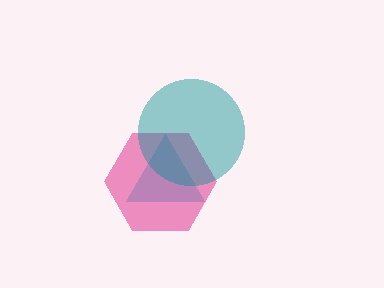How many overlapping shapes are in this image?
There are 3 overlapping shapes in the image.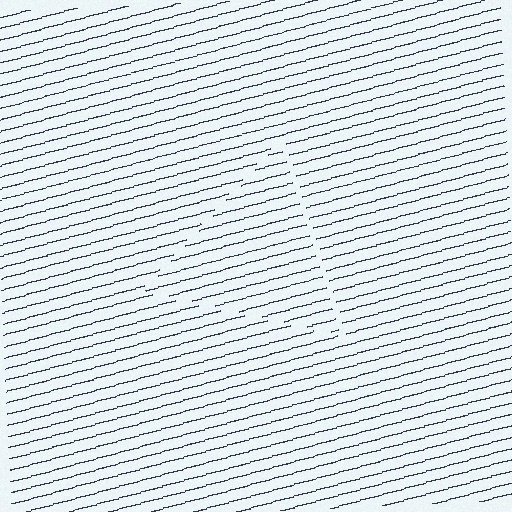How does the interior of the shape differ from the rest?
The interior of the shape contains the same grating, shifted by half a period — the contour is defined by the phase discontinuity where line-ends from the inner and outer gratings abut.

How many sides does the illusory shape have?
3 sides — the line-ends trace a triangle.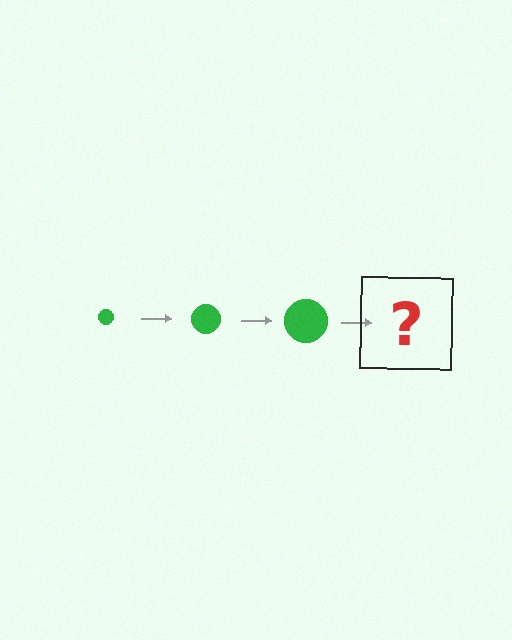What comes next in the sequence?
The next element should be a green circle, larger than the previous one.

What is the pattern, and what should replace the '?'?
The pattern is that the circle gets progressively larger each step. The '?' should be a green circle, larger than the previous one.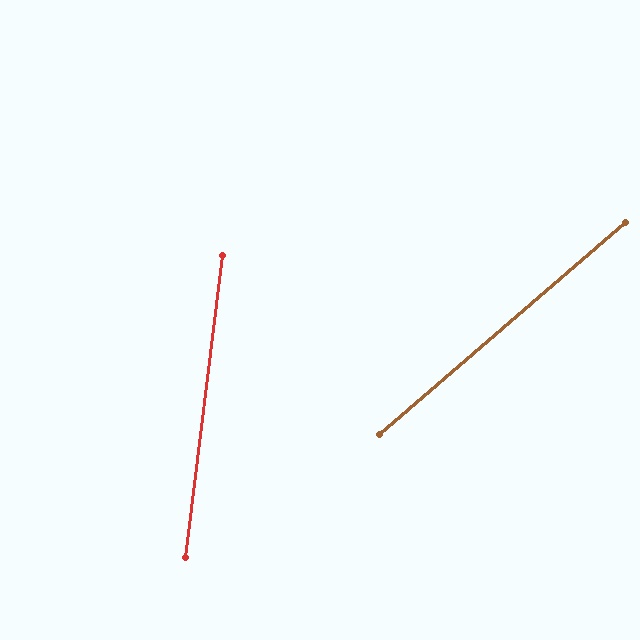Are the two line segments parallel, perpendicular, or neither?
Neither parallel nor perpendicular — they differ by about 42°.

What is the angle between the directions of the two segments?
Approximately 42 degrees.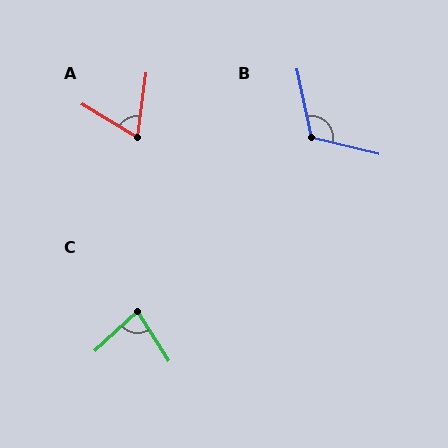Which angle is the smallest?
A, at approximately 66 degrees.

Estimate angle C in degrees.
Approximately 79 degrees.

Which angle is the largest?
B, at approximately 116 degrees.